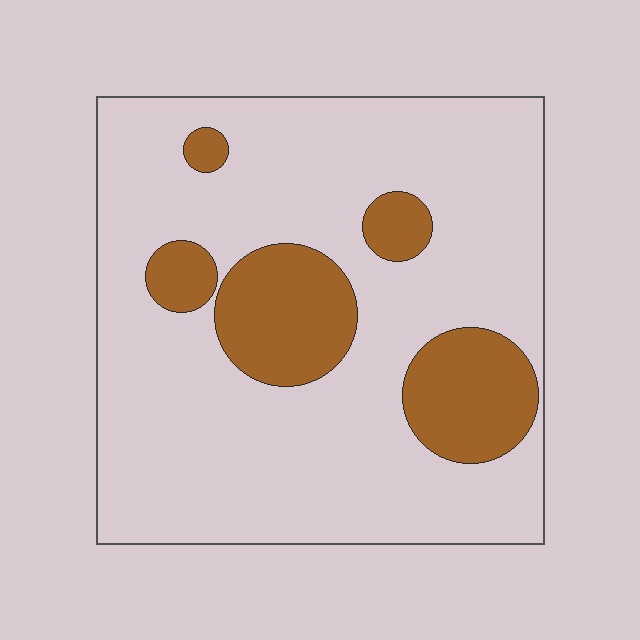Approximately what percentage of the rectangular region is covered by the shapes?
Approximately 20%.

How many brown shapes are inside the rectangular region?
5.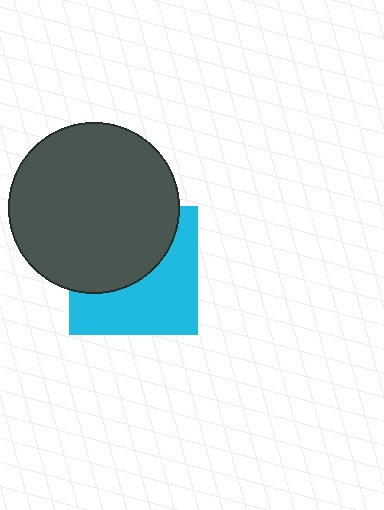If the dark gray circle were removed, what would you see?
You would see the complete cyan square.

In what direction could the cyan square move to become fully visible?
The cyan square could move down. That would shift it out from behind the dark gray circle entirely.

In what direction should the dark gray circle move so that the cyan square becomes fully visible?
The dark gray circle should move up. That is the shortest direction to clear the overlap and leave the cyan square fully visible.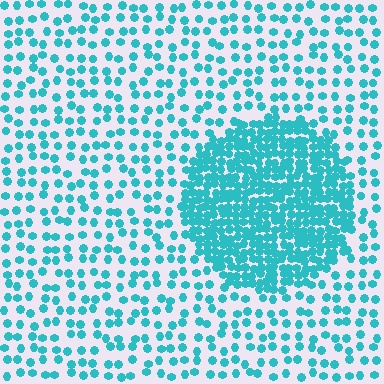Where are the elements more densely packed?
The elements are more densely packed inside the circle boundary.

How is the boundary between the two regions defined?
The boundary is defined by a change in element density (approximately 2.8x ratio). All elements are the same color, size, and shape.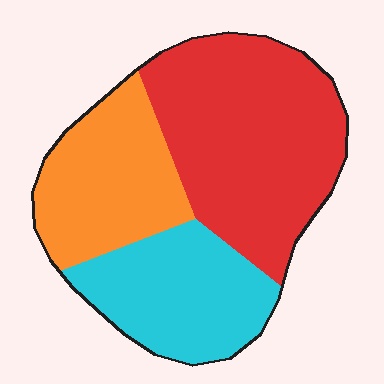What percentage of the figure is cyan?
Cyan takes up between a quarter and a half of the figure.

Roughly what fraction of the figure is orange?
Orange covers around 25% of the figure.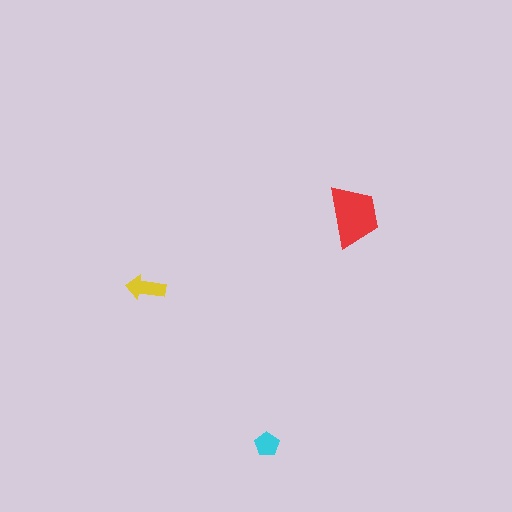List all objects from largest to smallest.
The red trapezoid, the yellow arrow, the cyan pentagon.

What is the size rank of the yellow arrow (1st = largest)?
2nd.